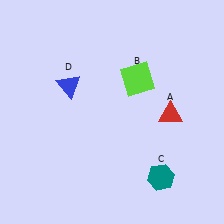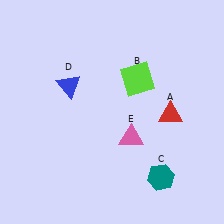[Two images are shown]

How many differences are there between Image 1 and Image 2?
There is 1 difference between the two images.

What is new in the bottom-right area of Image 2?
A pink triangle (E) was added in the bottom-right area of Image 2.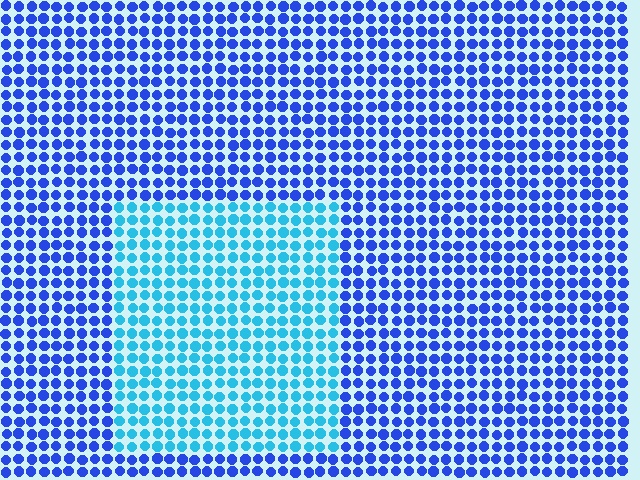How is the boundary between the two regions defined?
The boundary is defined purely by a slight shift in hue (about 39 degrees). Spacing, size, and orientation are identical on both sides.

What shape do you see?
I see a rectangle.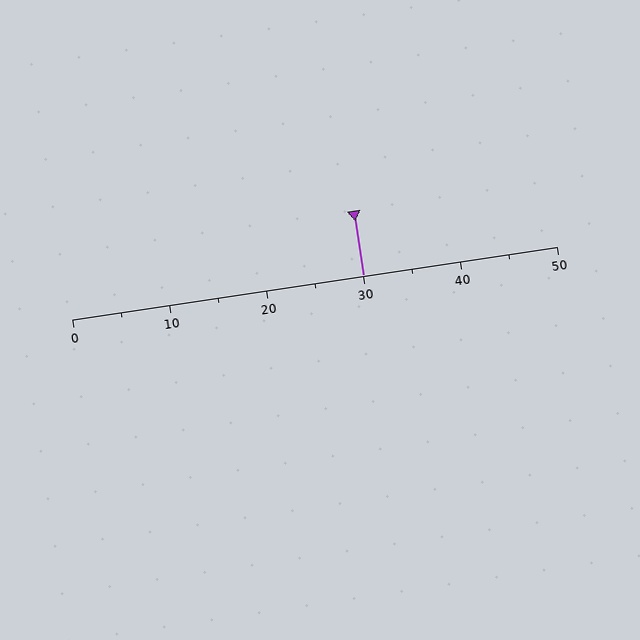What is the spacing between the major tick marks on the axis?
The major ticks are spaced 10 apart.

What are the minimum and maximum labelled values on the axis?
The axis runs from 0 to 50.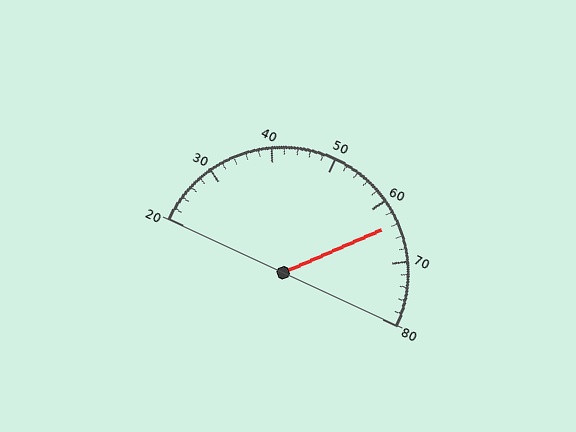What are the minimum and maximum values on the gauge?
The gauge ranges from 20 to 80.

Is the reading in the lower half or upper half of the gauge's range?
The reading is in the upper half of the range (20 to 80).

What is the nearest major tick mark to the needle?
The nearest major tick mark is 60.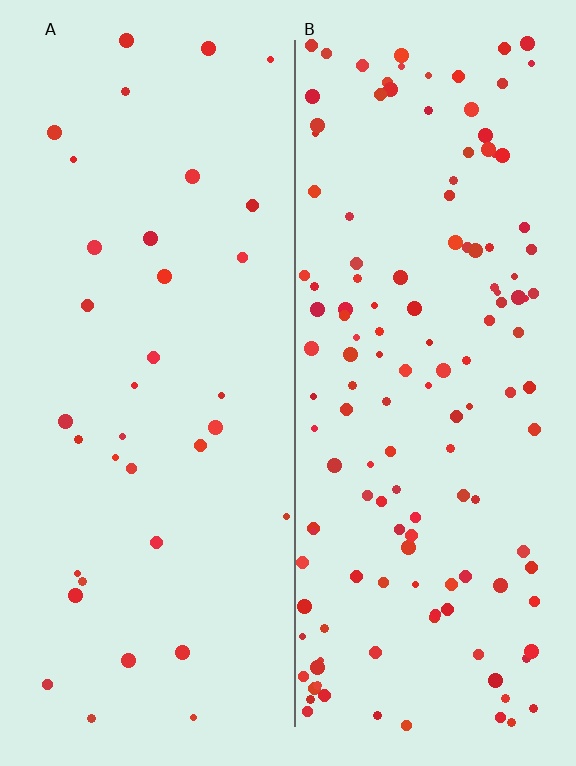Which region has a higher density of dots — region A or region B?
B (the right).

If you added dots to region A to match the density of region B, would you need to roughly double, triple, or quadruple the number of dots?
Approximately quadruple.